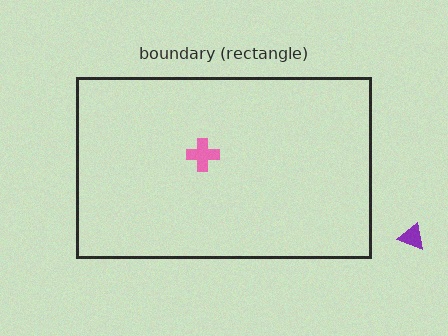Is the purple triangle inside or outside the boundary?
Outside.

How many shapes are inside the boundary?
1 inside, 1 outside.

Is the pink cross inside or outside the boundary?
Inside.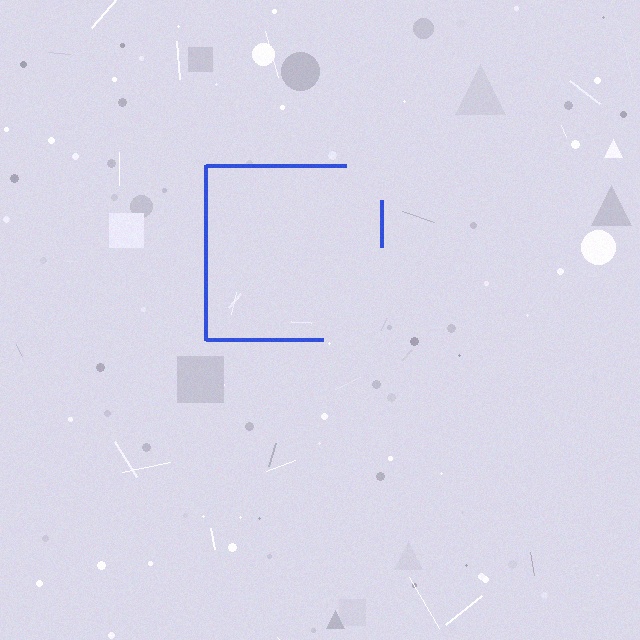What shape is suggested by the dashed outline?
The dashed outline suggests a square.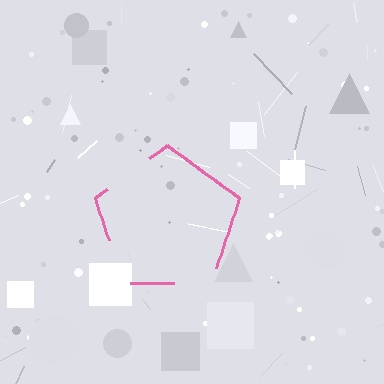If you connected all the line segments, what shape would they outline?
They would outline a pentagon.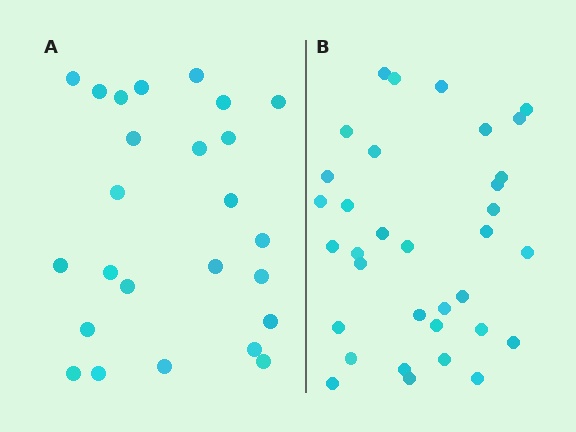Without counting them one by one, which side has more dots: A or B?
Region B (the right region) has more dots.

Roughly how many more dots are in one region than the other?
Region B has roughly 8 or so more dots than region A.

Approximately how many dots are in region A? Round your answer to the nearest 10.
About 20 dots. (The exact count is 25, which rounds to 20.)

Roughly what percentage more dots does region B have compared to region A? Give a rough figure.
About 35% more.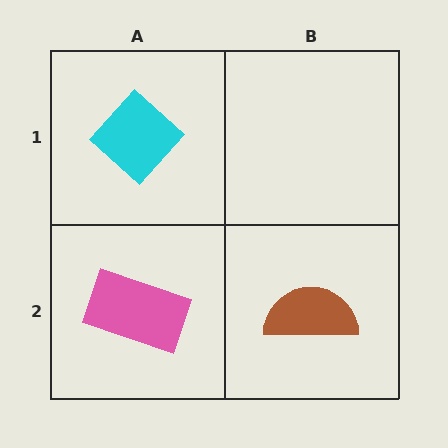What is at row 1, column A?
A cyan diamond.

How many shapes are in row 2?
2 shapes.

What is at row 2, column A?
A pink rectangle.